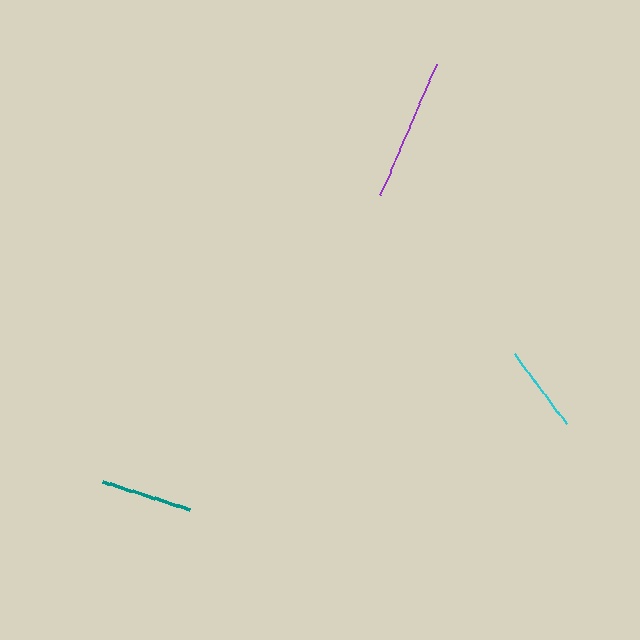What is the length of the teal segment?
The teal segment is approximately 92 pixels long.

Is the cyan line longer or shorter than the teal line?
The teal line is longer than the cyan line.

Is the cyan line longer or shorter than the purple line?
The purple line is longer than the cyan line.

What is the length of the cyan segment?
The cyan segment is approximately 87 pixels long.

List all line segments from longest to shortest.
From longest to shortest: purple, teal, cyan.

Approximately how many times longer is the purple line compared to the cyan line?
The purple line is approximately 1.6 times the length of the cyan line.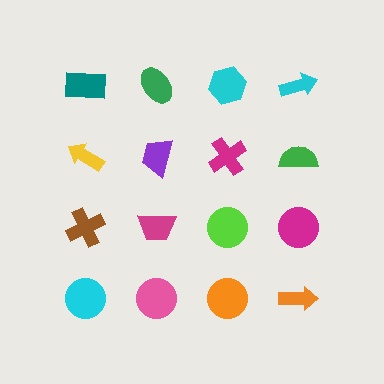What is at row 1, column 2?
A green ellipse.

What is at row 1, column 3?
A cyan hexagon.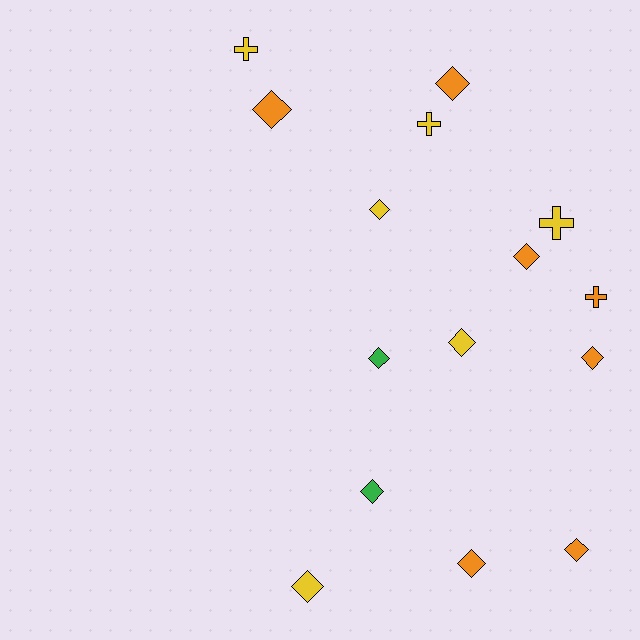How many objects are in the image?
There are 15 objects.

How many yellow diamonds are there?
There are 3 yellow diamonds.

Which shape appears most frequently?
Diamond, with 11 objects.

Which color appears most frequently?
Orange, with 7 objects.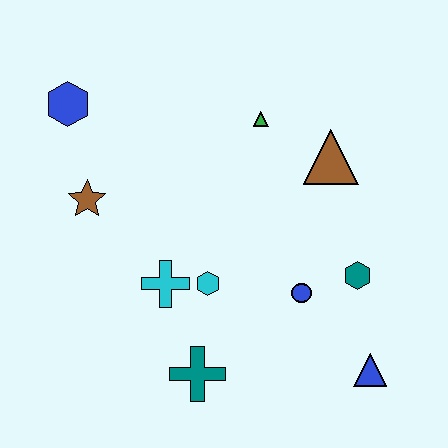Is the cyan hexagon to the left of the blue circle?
Yes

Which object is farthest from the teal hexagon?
The blue hexagon is farthest from the teal hexagon.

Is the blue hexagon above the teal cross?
Yes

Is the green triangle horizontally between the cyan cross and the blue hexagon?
No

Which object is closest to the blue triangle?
The teal hexagon is closest to the blue triangle.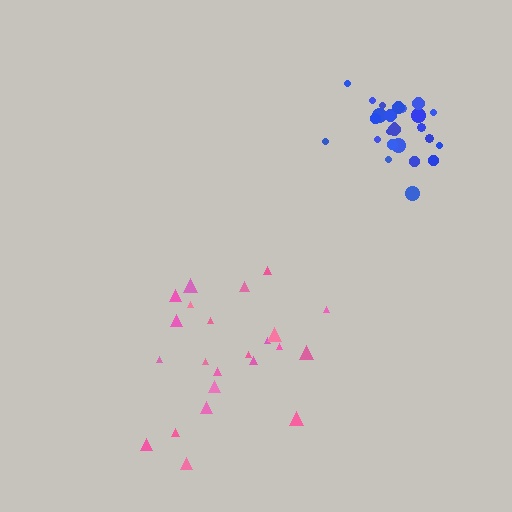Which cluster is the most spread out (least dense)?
Pink.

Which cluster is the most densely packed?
Blue.